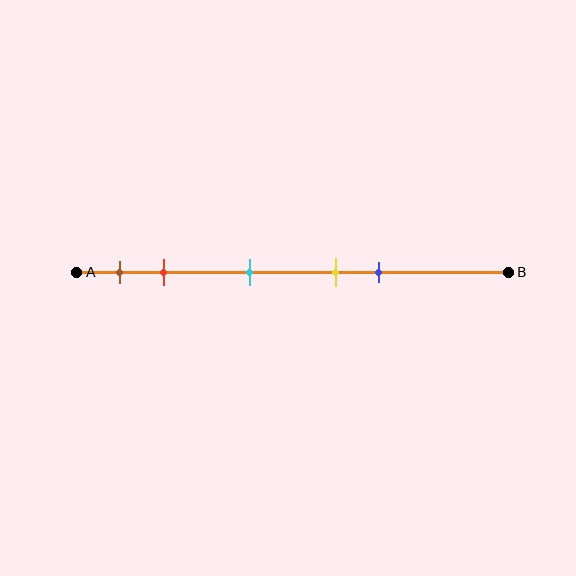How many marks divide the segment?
There are 5 marks dividing the segment.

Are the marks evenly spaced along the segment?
No, the marks are not evenly spaced.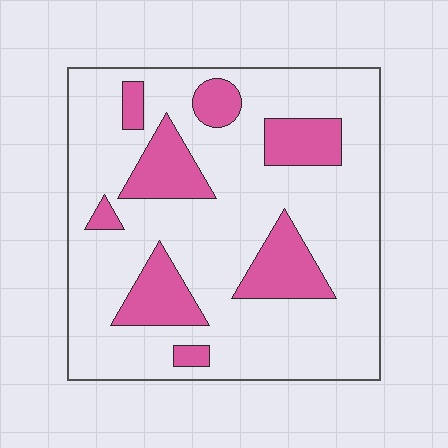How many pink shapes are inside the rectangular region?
8.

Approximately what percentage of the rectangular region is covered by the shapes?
Approximately 20%.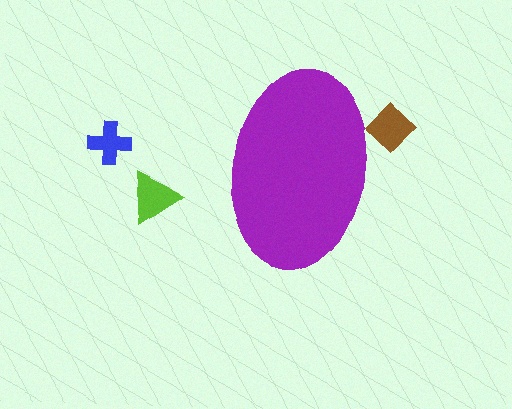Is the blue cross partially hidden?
No, the blue cross is fully visible.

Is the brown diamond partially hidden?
Yes, the brown diamond is partially hidden behind the purple ellipse.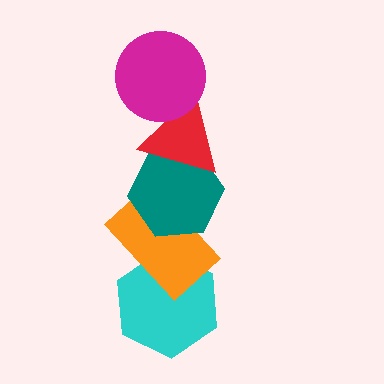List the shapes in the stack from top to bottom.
From top to bottom: the magenta circle, the red triangle, the teal hexagon, the orange rectangle, the cyan hexagon.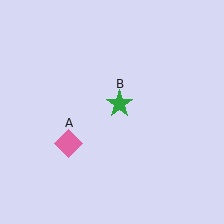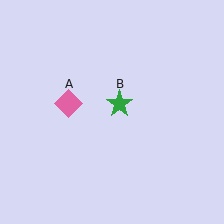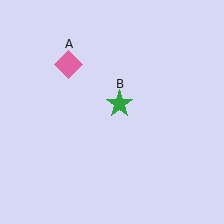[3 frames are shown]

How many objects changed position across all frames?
1 object changed position: pink diamond (object A).